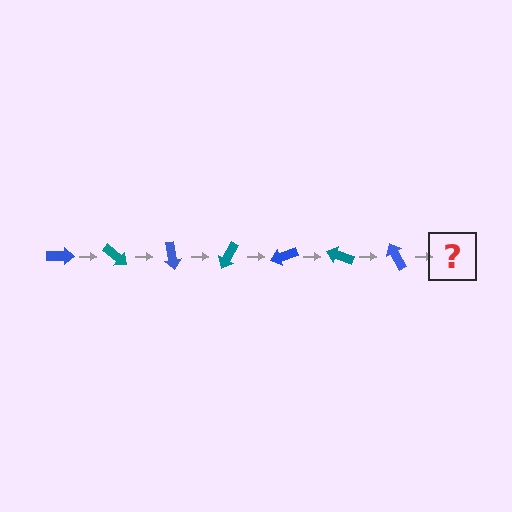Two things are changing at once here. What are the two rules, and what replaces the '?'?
The two rules are that it rotates 40 degrees each step and the color cycles through blue and teal. The '?' should be a teal arrow, rotated 280 degrees from the start.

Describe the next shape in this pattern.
It should be a teal arrow, rotated 280 degrees from the start.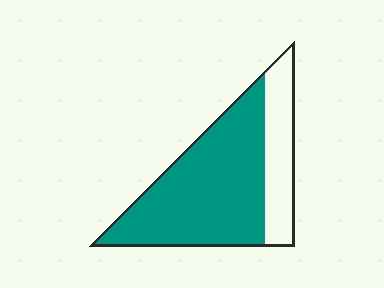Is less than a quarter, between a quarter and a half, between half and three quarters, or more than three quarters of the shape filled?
Between half and three quarters.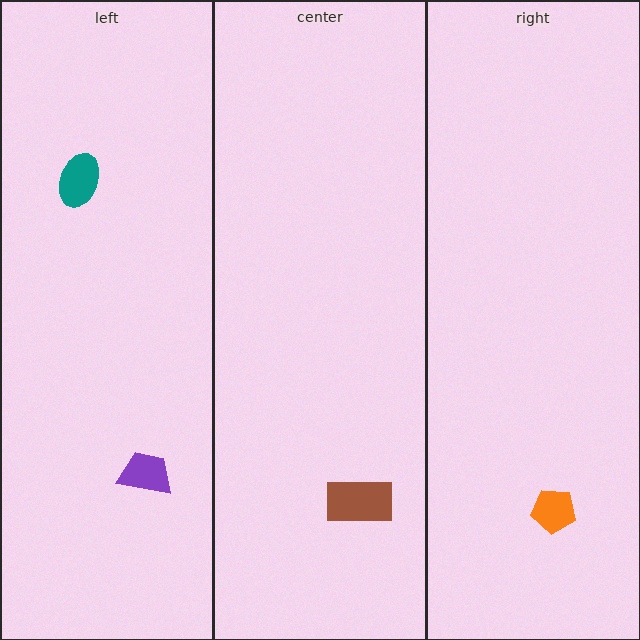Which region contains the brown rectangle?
The center region.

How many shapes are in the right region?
1.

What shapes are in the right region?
The orange pentagon.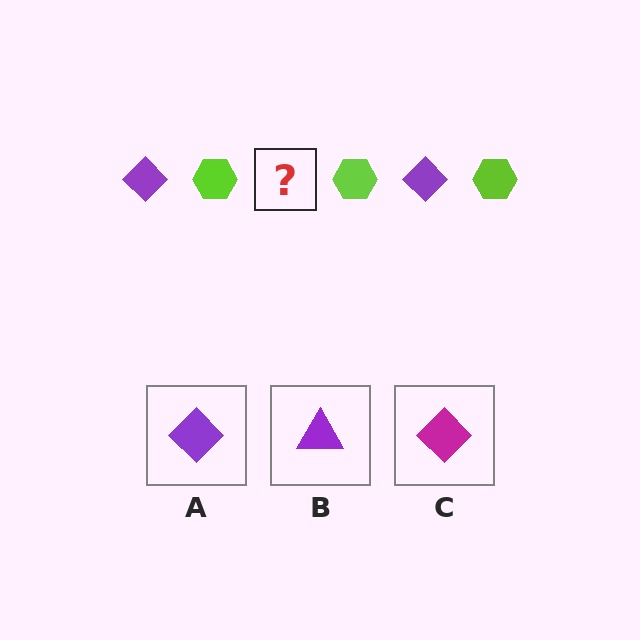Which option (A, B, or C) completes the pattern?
A.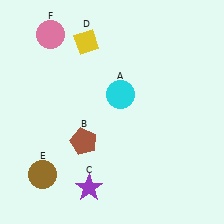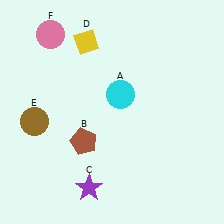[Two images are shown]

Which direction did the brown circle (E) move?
The brown circle (E) moved up.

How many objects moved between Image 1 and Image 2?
1 object moved between the two images.